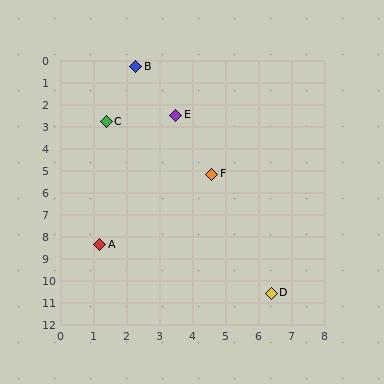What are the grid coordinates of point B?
Point B is at approximately (2.3, 0.3).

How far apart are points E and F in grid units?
Points E and F are about 2.9 grid units apart.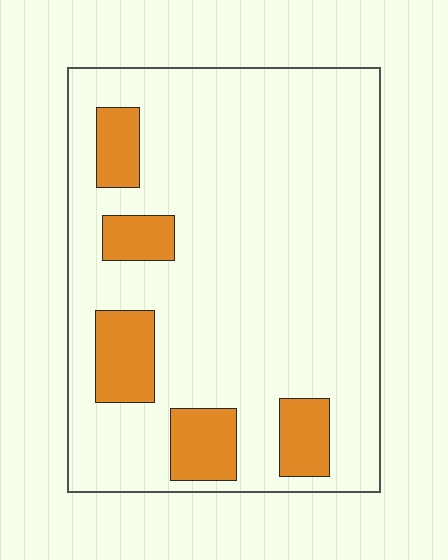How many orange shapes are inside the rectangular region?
5.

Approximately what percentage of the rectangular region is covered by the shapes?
Approximately 15%.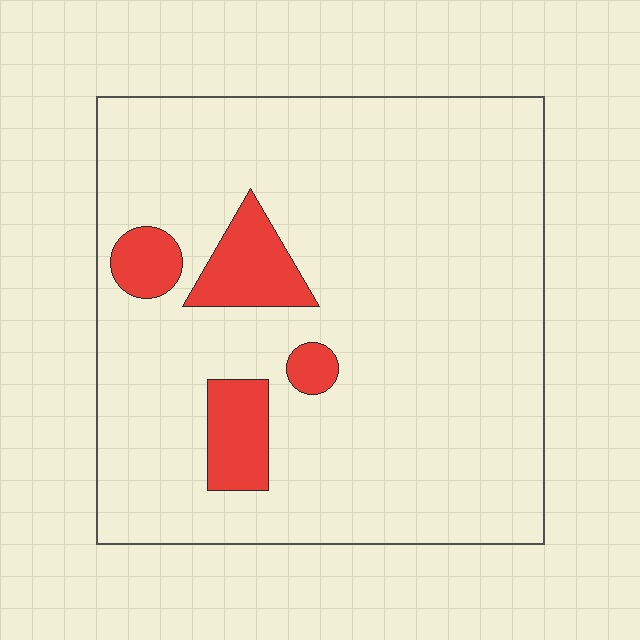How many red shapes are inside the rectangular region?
4.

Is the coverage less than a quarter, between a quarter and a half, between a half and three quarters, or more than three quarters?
Less than a quarter.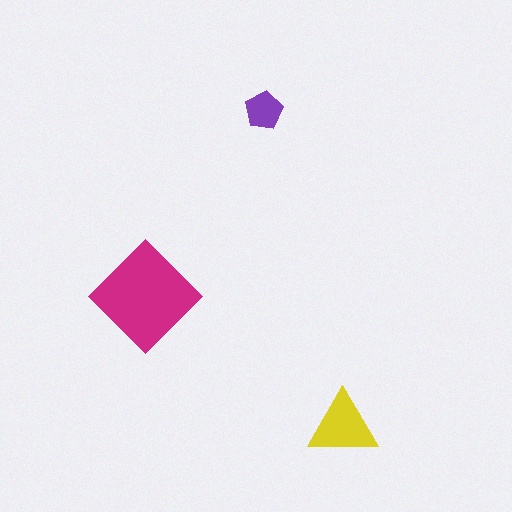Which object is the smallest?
The purple pentagon.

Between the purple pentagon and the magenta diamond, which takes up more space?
The magenta diamond.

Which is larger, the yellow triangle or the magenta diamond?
The magenta diamond.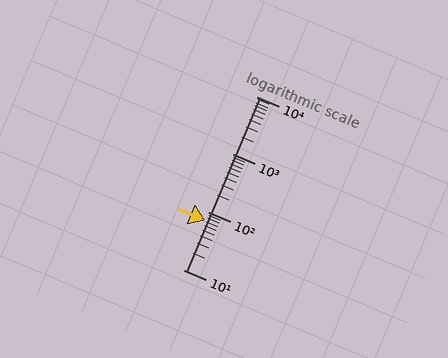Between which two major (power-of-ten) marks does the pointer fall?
The pointer is between 10 and 100.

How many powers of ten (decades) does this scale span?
The scale spans 3 decades, from 10 to 10000.